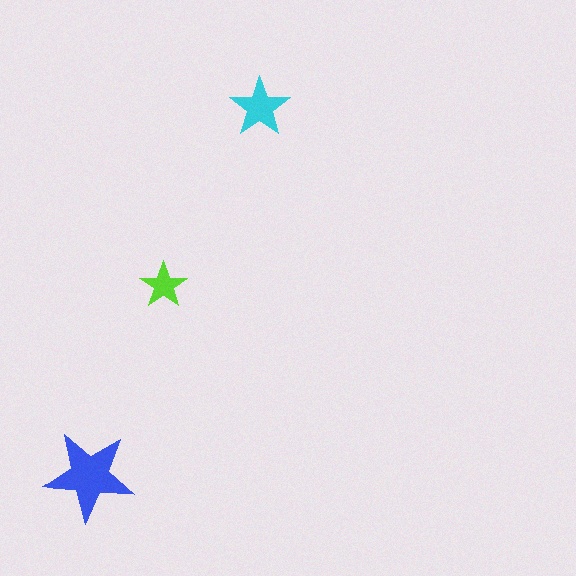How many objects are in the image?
There are 3 objects in the image.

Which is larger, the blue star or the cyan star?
The blue one.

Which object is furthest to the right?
The cyan star is rightmost.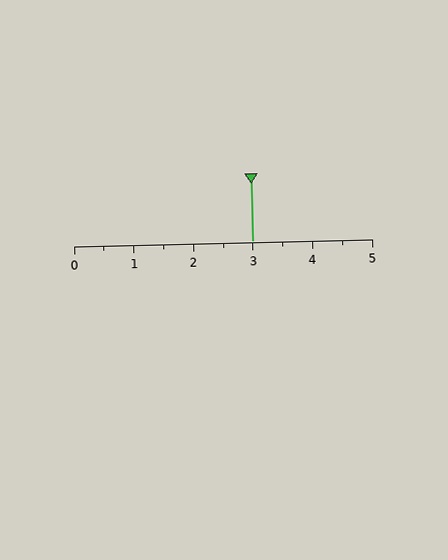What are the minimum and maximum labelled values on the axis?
The axis runs from 0 to 5.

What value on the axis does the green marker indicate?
The marker indicates approximately 3.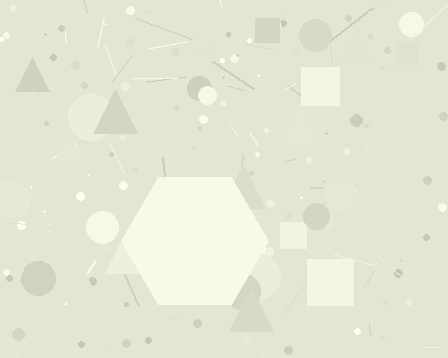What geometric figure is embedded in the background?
A hexagon is embedded in the background.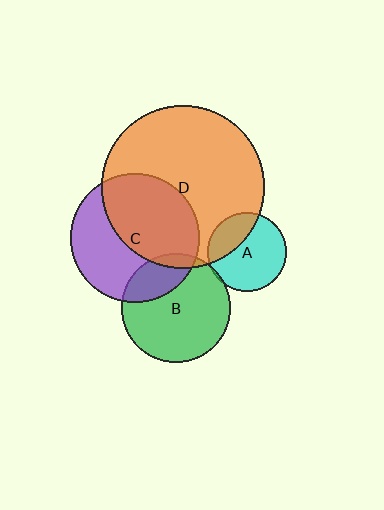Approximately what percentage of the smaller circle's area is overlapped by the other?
Approximately 5%.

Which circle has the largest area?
Circle D (orange).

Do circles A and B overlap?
Yes.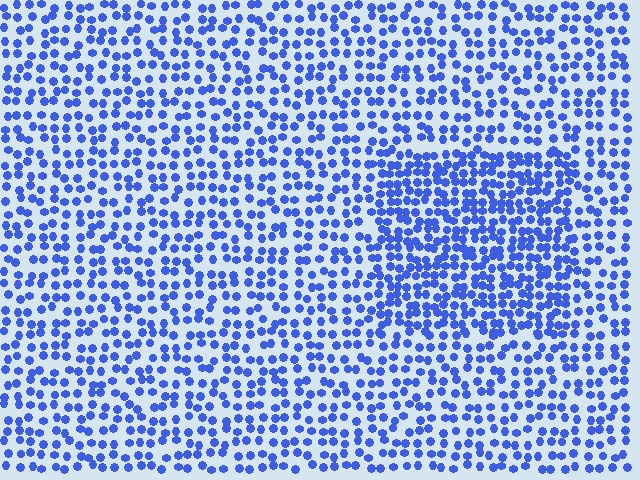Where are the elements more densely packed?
The elements are more densely packed inside the rectangle boundary.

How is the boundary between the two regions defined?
The boundary is defined by a change in element density (approximately 1.7x ratio). All elements are the same color, size, and shape.